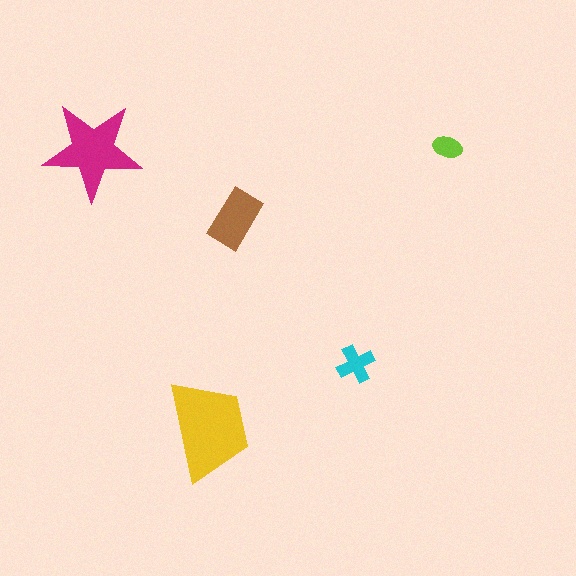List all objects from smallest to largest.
The lime ellipse, the cyan cross, the brown rectangle, the magenta star, the yellow trapezoid.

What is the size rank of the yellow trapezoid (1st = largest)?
1st.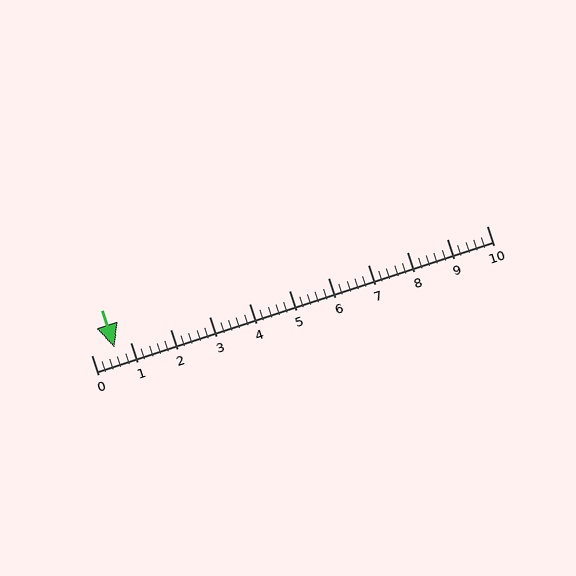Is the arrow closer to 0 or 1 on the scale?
The arrow is closer to 1.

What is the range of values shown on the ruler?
The ruler shows values from 0 to 10.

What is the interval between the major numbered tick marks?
The major tick marks are spaced 1 units apart.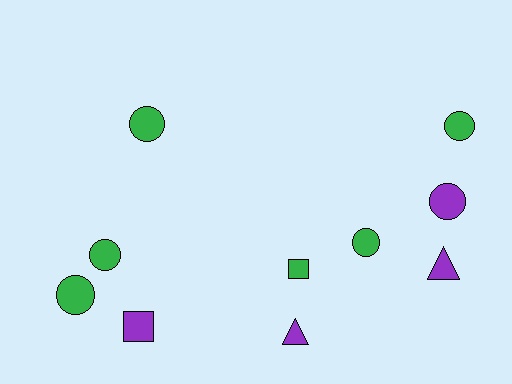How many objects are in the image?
There are 10 objects.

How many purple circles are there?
There is 1 purple circle.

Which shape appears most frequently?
Circle, with 6 objects.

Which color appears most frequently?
Green, with 6 objects.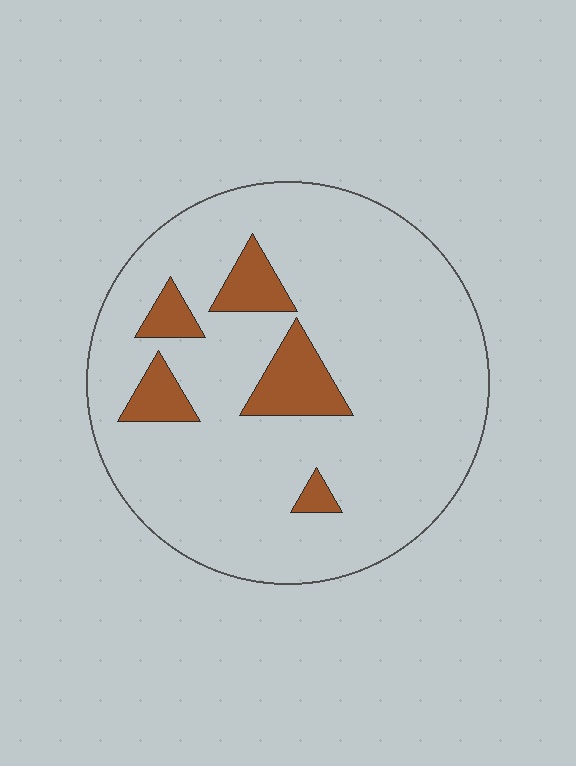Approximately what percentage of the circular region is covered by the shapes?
Approximately 10%.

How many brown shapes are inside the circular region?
5.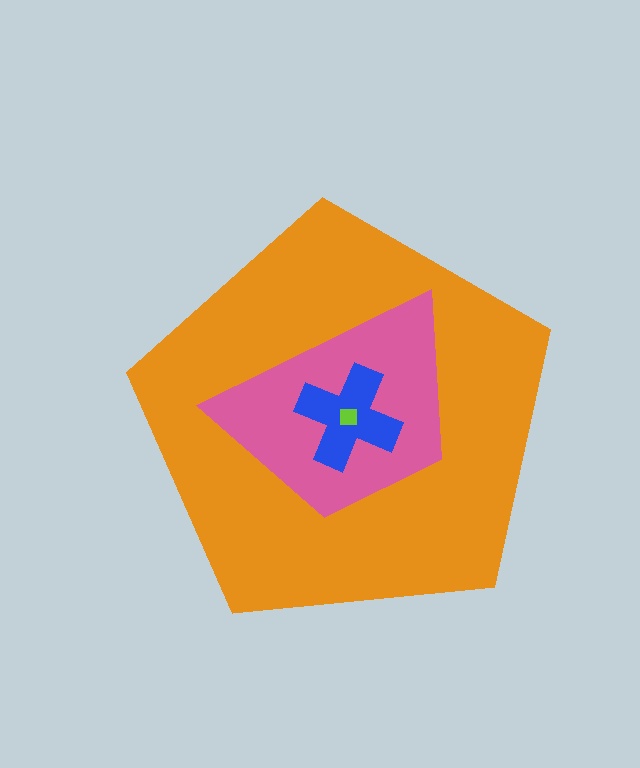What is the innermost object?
The lime square.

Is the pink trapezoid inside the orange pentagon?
Yes.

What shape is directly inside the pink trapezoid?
The blue cross.